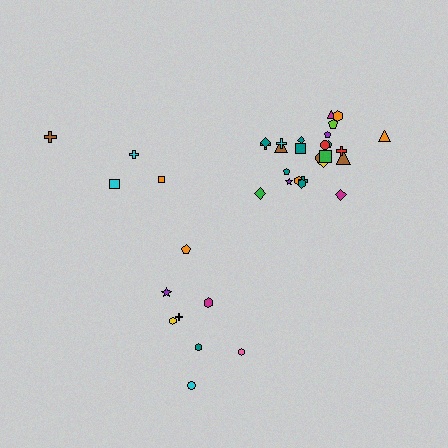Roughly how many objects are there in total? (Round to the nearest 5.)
Roughly 35 objects in total.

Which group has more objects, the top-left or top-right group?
The top-right group.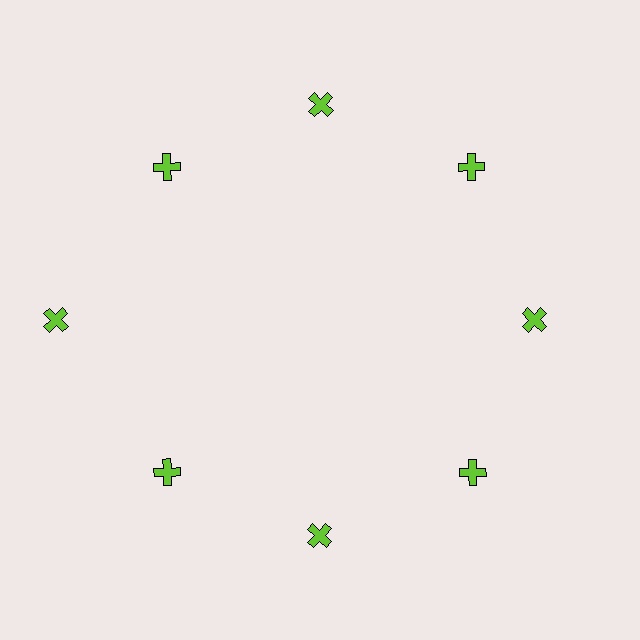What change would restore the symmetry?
The symmetry would be restored by moving it inward, back onto the ring so that all 8 crosses sit at equal angles and equal distance from the center.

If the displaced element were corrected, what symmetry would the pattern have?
It would have 8-fold rotational symmetry — the pattern would map onto itself every 45 degrees.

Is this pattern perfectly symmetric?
No. The 8 lime crosses are arranged in a ring, but one element near the 9 o'clock position is pushed outward from the center, breaking the 8-fold rotational symmetry.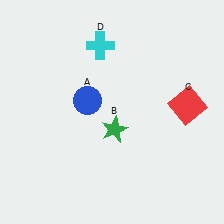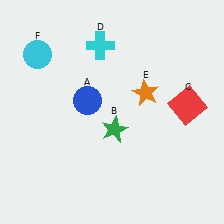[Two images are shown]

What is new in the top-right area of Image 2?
An orange star (E) was added in the top-right area of Image 2.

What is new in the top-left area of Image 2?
A cyan circle (F) was added in the top-left area of Image 2.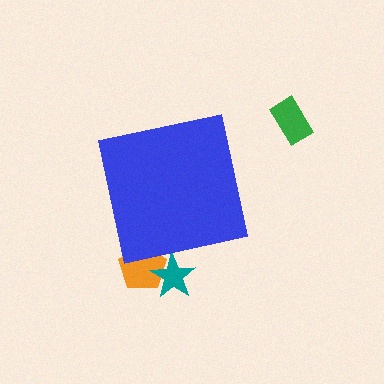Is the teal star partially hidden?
Yes, the teal star is partially hidden behind the blue square.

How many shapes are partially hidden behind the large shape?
2 shapes are partially hidden.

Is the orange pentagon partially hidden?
Yes, the orange pentagon is partially hidden behind the blue square.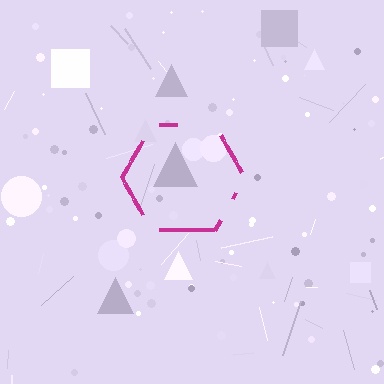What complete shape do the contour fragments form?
The contour fragments form a hexagon.